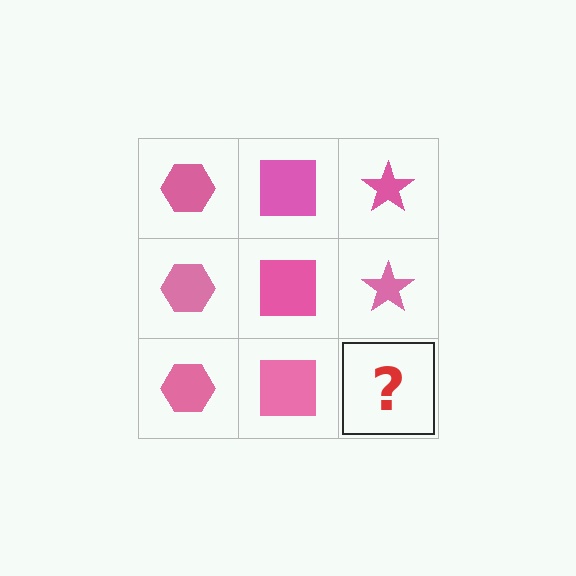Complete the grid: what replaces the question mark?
The question mark should be replaced with a pink star.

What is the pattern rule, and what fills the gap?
The rule is that each column has a consistent shape. The gap should be filled with a pink star.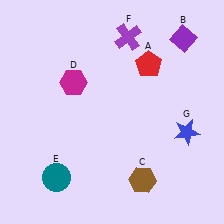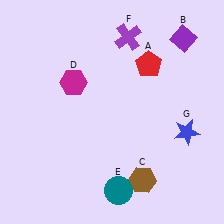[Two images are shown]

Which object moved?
The teal circle (E) moved right.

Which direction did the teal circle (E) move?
The teal circle (E) moved right.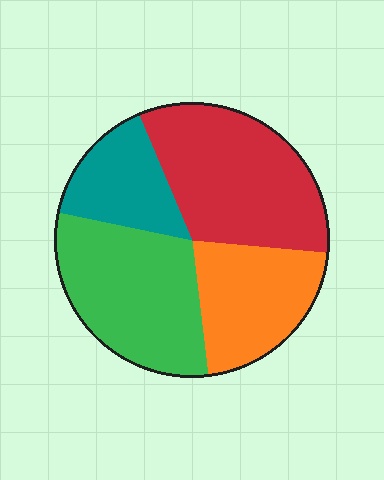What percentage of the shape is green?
Green takes up about one third (1/3) of the shape.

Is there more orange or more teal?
Orange.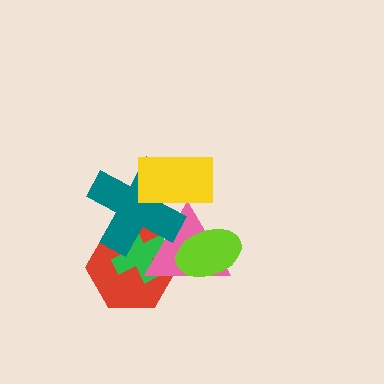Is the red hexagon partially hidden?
Yes, it is partially covered by another shape.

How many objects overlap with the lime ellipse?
1 object overlaps with the lime ellipse.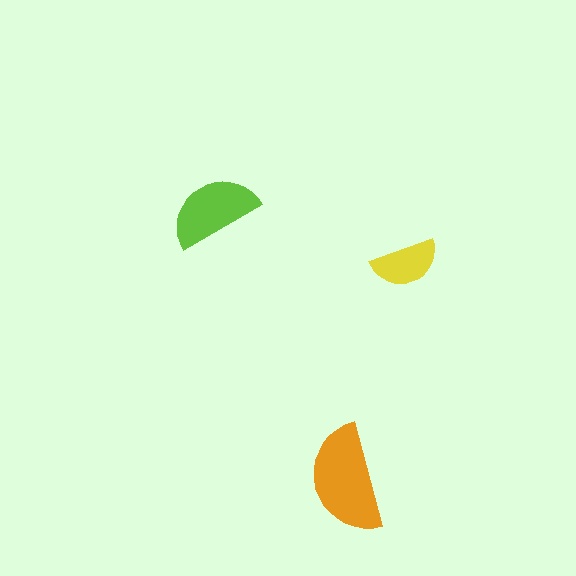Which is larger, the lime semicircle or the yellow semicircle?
The lime one.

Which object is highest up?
The lime semicircle is topmost.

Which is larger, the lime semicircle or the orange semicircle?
The orange one.